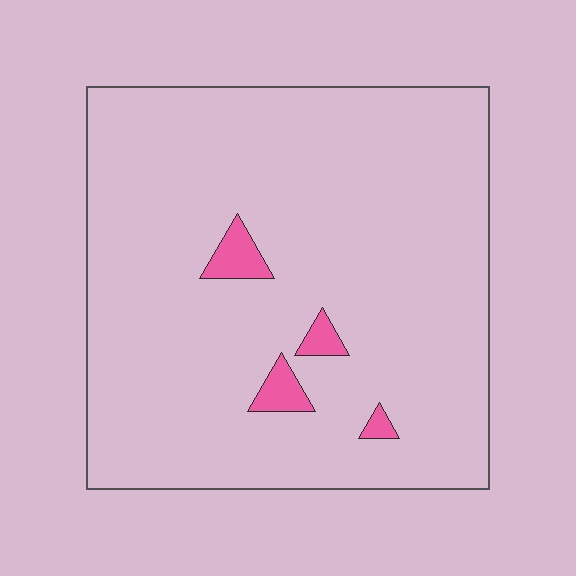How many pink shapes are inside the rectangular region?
4.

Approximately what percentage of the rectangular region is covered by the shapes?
Approximately 5%.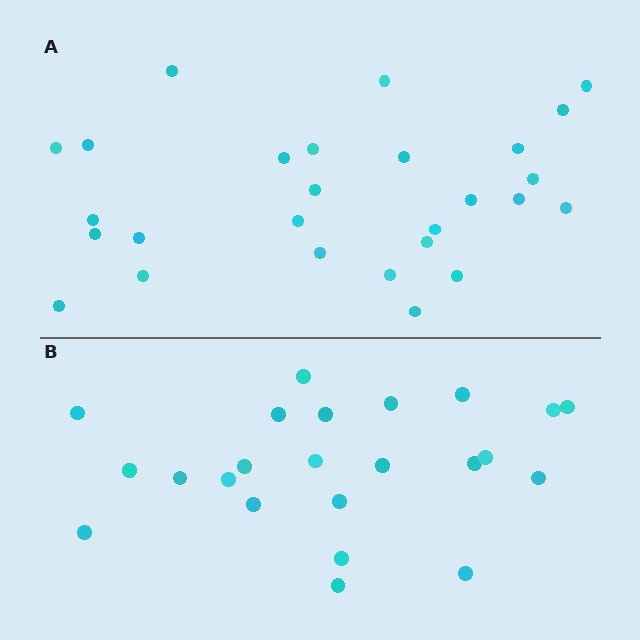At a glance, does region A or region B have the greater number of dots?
Region A (the top region) has more dots.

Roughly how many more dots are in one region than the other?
Region A has about 4 more dots than region B.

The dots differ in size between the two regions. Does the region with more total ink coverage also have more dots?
No. Region B has more total ink coverage because its dots are larger, but region A actually contains more individual dots. Total area can be misleading — the number of items is what matters here.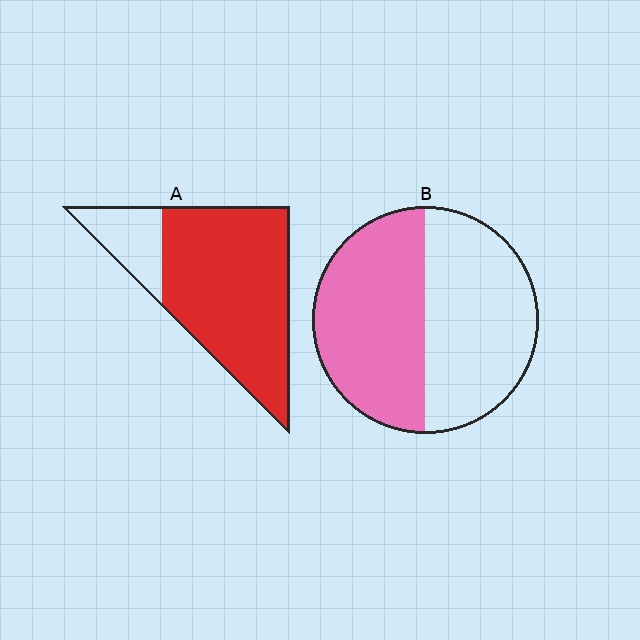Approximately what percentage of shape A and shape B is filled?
A is approximately 80% and B is approximately 50%.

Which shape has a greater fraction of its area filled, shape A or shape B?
Shape A.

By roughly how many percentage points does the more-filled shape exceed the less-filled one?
By roughly 30 percentage points (A over B).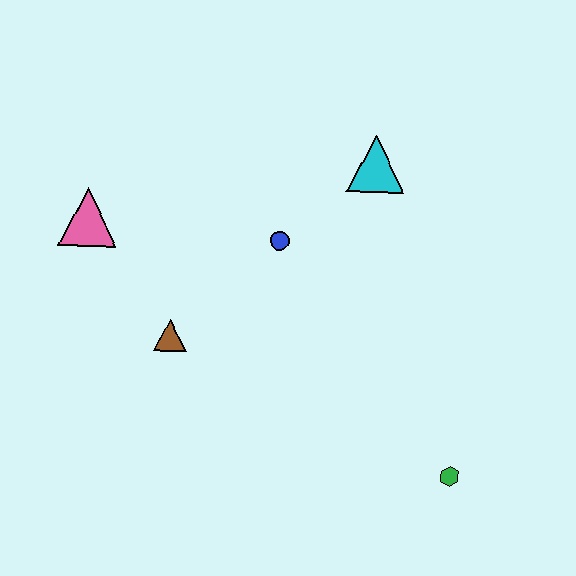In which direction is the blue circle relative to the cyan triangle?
The blue circle is to the left of the cyan triangle.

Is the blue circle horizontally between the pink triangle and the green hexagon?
Yes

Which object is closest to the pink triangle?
The brown triangle is closest to the pink triangle.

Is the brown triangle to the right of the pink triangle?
Yes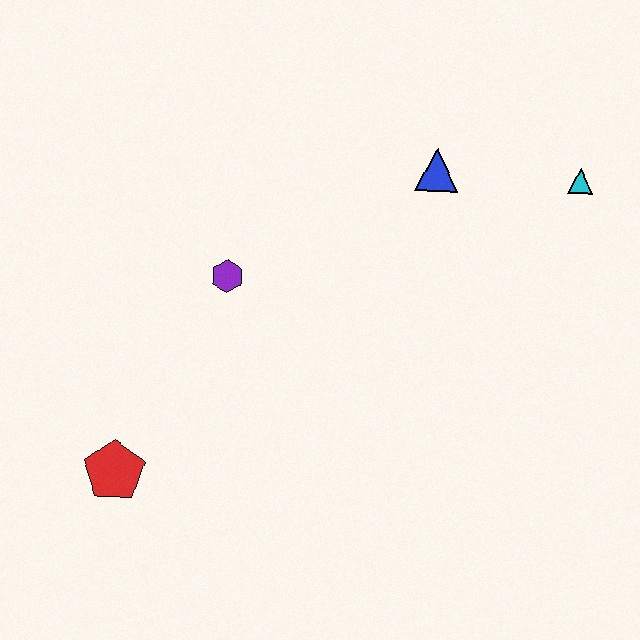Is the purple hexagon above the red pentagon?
Yes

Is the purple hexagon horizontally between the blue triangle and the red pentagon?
Yes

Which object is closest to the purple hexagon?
The red pentagon is closest to the purple hexagon.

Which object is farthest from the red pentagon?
The cyan triangle is farthest from the red pentagon.